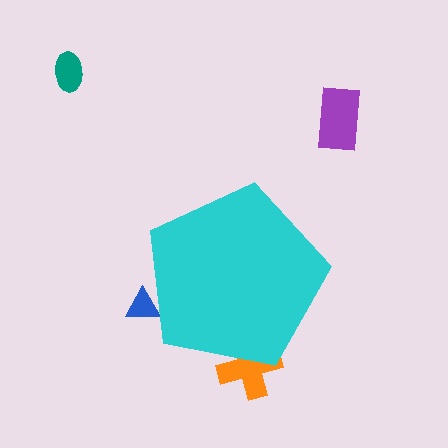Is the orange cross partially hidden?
Yes, the orange cross is partially hidden behind the cyan pentagon.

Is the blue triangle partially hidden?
Yes, the blue triangle is partially hidden behind the cyan pentagon.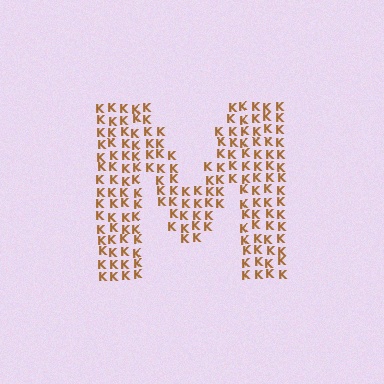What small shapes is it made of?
It is made of small letter K's.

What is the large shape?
The large shape is the letter M.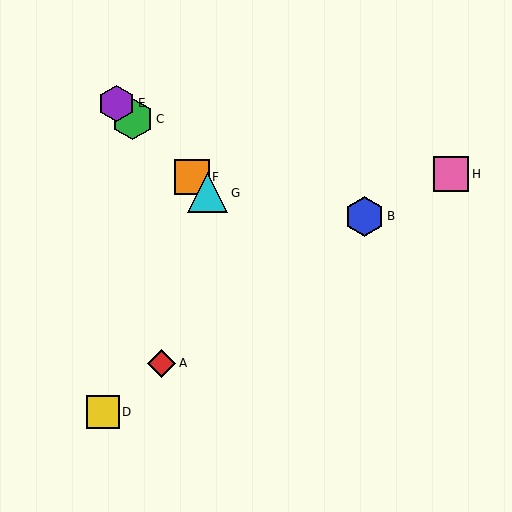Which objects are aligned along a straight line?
Objects C, E, F, G are aligned along a straight line.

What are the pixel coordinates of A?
Object A is at (162, 363).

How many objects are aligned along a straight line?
4 objects (C, E, F, G) are aligned along a straight line.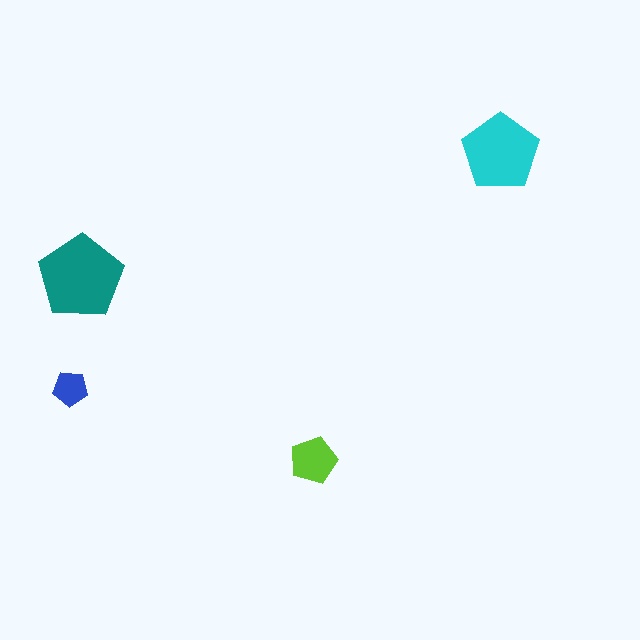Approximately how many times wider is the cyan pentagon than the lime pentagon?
About 1.5 times wider.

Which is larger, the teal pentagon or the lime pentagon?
The teal one.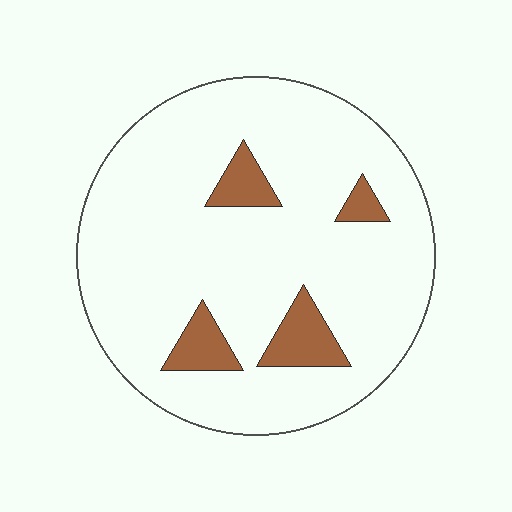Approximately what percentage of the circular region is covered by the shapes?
Approximately 10%.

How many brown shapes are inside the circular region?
4.